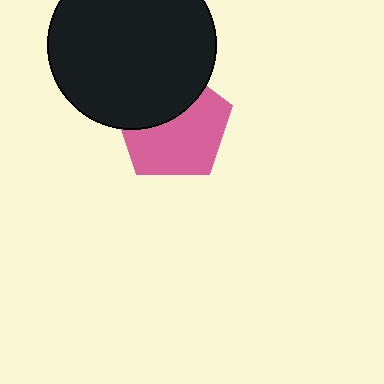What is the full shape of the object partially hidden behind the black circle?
The partially hidden object is a pink pentagon.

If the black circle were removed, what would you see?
You would see the complete pink pentagon.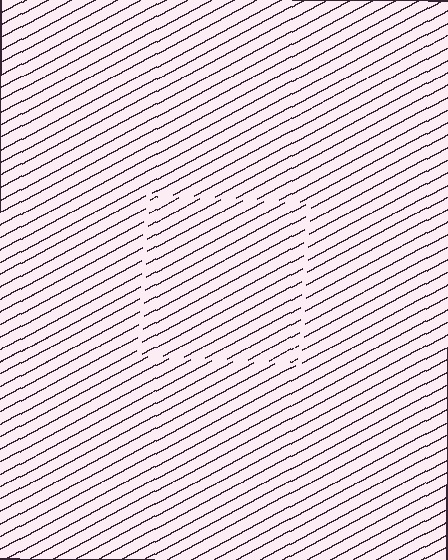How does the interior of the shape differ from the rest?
The interior of the shape contains the same grating, shifted by half a period — the contour is defined by the phase discontinuity where line-ends from the inner and outer gratings abut.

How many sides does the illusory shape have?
4 sides — the line-ends trace a square.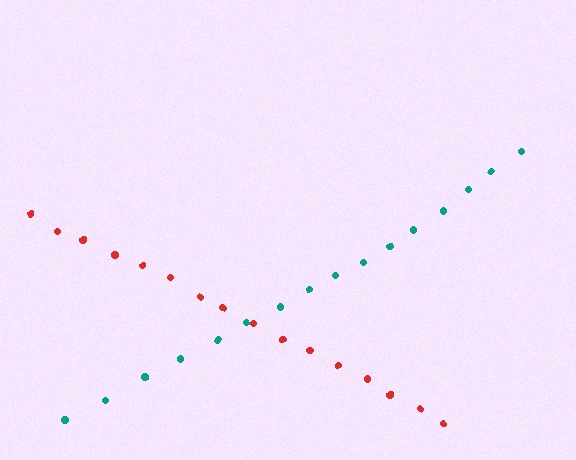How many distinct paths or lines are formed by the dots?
There are 2 distinct paths.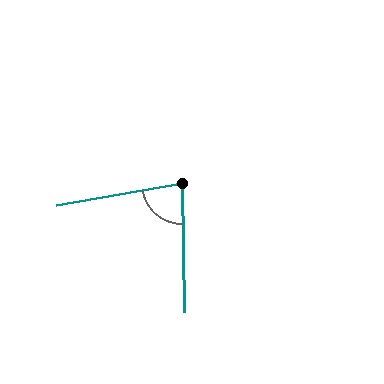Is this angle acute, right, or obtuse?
It is acute.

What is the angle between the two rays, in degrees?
Approximately 81 degrees.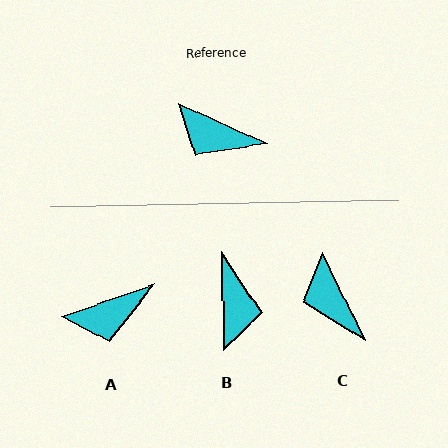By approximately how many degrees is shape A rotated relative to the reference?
Approximately 44 degrees counter-clockwise.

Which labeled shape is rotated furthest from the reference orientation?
B, about 115 degrees away.